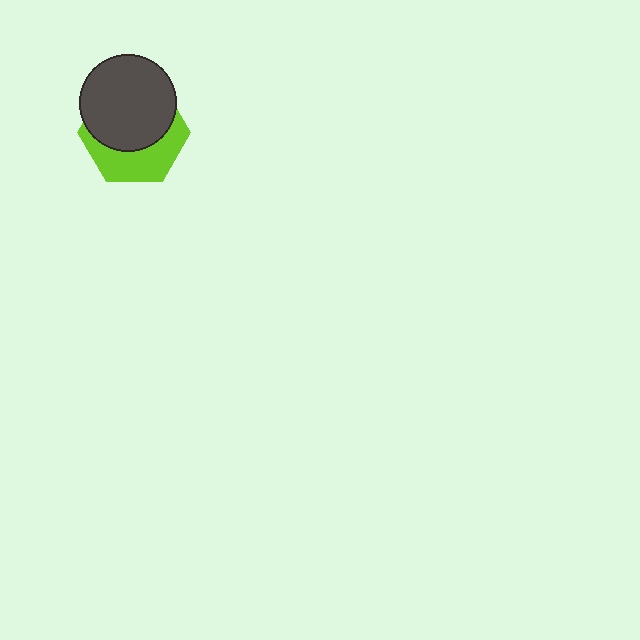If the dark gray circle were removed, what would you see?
You would see the complete lime hexagon.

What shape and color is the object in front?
The object in front is a dark gray circle.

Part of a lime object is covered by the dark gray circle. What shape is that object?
It is a hexagon.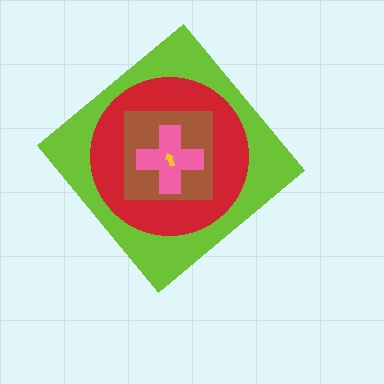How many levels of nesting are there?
5.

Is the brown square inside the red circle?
Yes.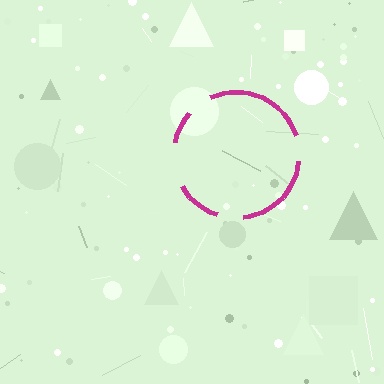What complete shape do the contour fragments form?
The contour fragments form a circle.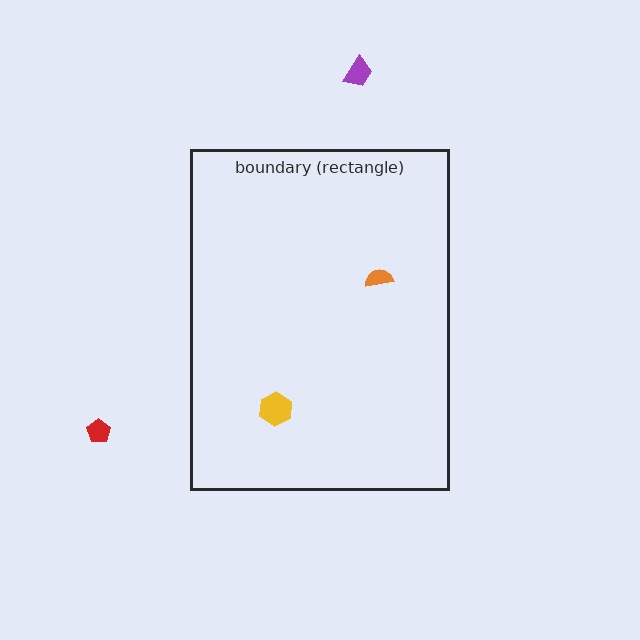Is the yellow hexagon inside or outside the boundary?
Inside.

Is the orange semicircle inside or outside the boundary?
Inside.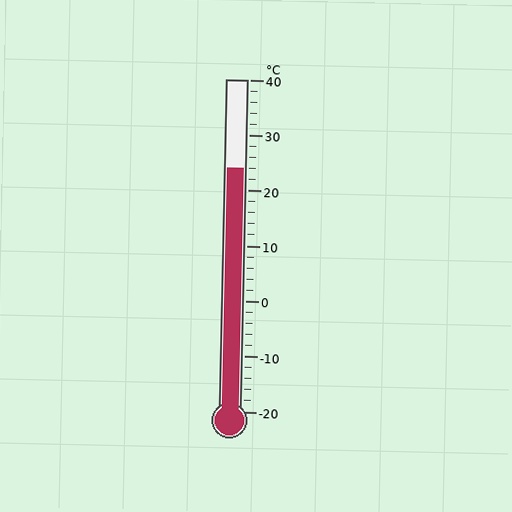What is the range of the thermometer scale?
The thermometer scale ranges from -20°C to 40°C.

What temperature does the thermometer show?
The thermometer shows approximately 24°C.